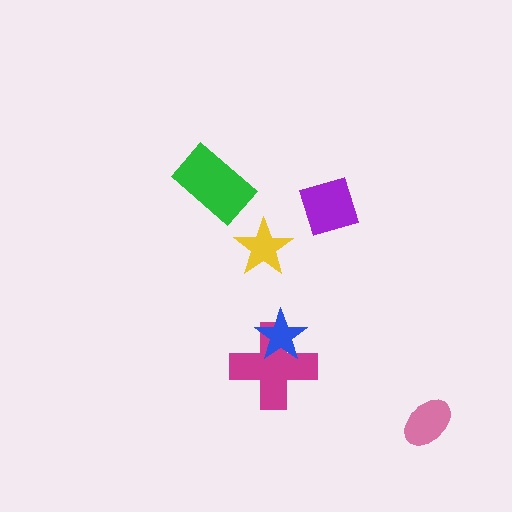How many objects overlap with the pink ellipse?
0 objects overlap with the pink ellipse.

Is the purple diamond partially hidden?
No, no other shape covers it.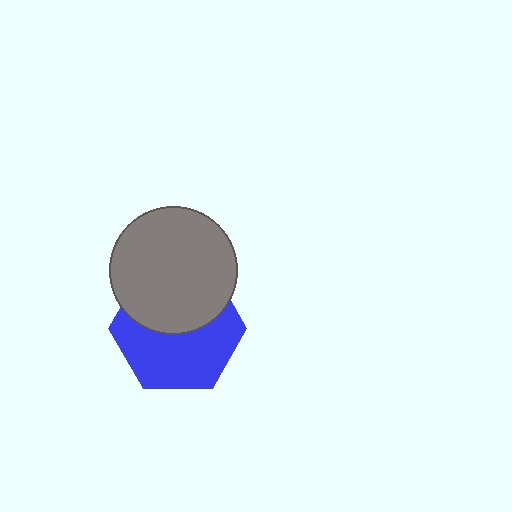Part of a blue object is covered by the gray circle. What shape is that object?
It is a hexagon.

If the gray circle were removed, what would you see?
You would see the complete blue hexagon.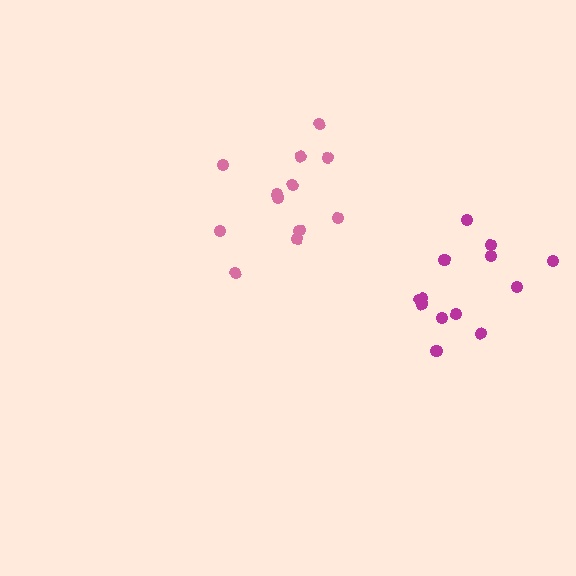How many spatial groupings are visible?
There are 2 spatial groupings.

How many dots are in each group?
Group 1: 13 dots, Group 2: 12 dots (25 total).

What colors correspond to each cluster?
The clusters are colored: magenta, pink.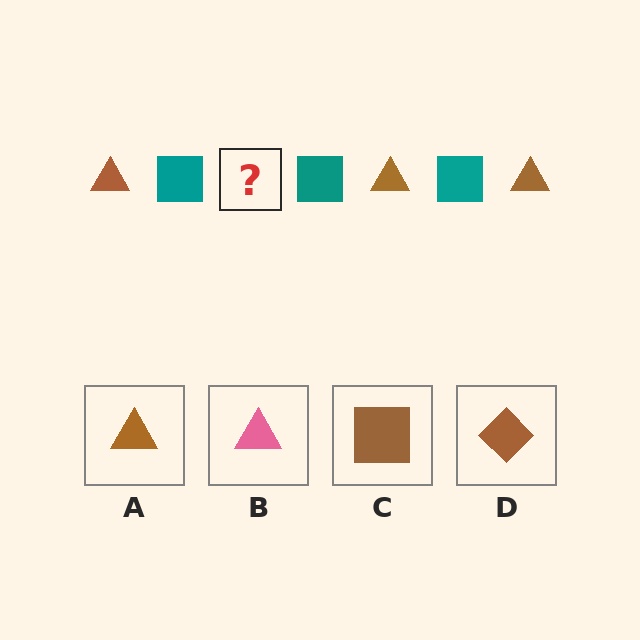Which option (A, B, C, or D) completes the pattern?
A.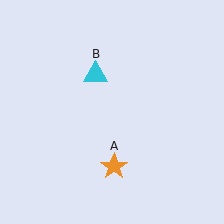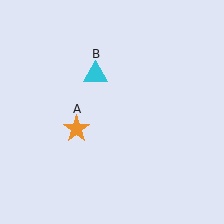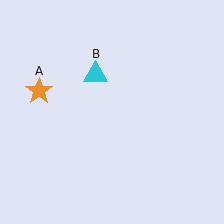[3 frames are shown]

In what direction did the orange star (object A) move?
The orange star (object A) moved up and to the left.